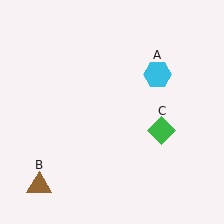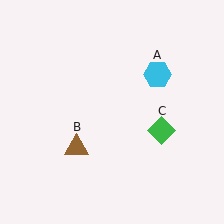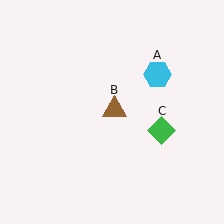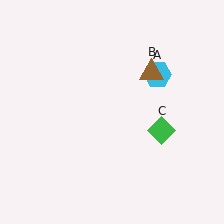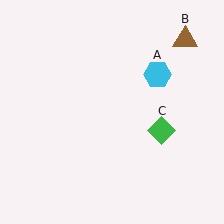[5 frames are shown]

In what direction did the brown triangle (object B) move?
The brown triangle (object B) moved up and to the right.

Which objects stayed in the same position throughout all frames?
Cyan hexagon (object A) and green diamond (object C) remained stationary.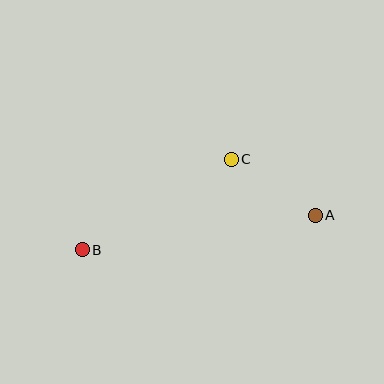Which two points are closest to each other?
Points A and C are closest to each other.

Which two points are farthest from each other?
Points A and B are farthest from each other.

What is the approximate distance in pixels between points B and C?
The distance between B and C is approximately 175 pixels.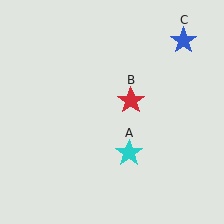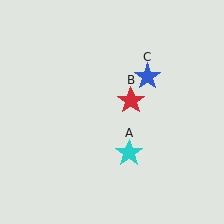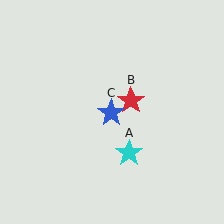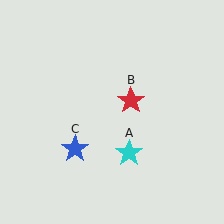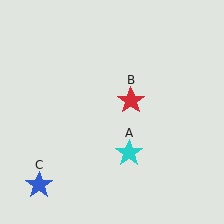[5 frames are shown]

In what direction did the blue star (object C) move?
The blue star (object C) moved down and to the left.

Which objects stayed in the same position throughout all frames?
Cyan star (object A) and red star (object B) remained stationary.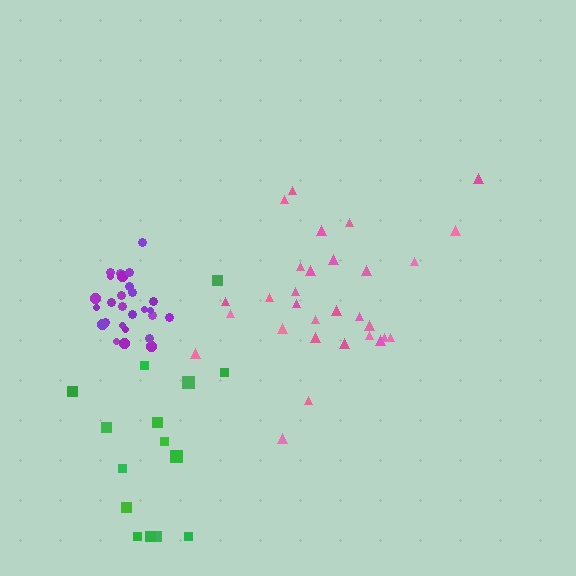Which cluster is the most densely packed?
Purple.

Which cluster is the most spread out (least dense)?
Green.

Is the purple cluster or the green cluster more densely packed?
Purple.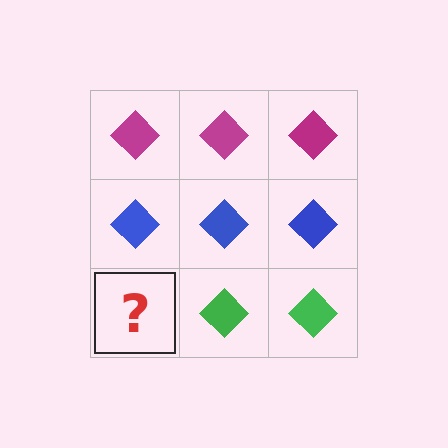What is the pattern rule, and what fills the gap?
The rule is that each row has a consistent color. The gap should be filled with a green diamond.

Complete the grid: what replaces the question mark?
The question mark should be replaced with a green diamond.